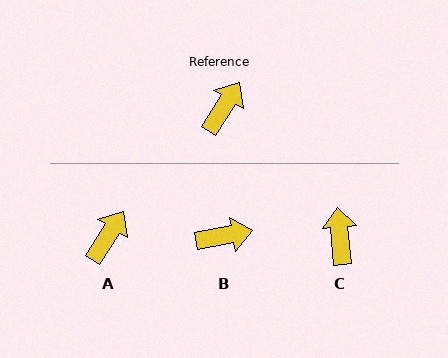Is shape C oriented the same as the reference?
No, it is off by about 37 degrees.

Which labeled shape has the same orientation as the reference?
A.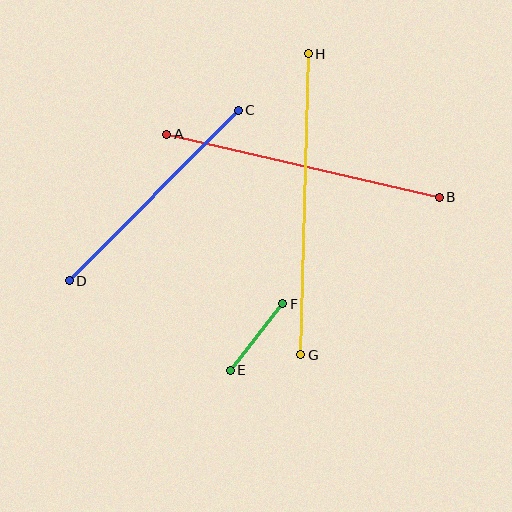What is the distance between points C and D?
The distance is approximately 240 pixels.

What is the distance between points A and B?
The distance is approximately 280 pixels.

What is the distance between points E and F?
The distance is approximately 85 pixels.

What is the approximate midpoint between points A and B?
The midpoint is at approximately (303, 166) pixels.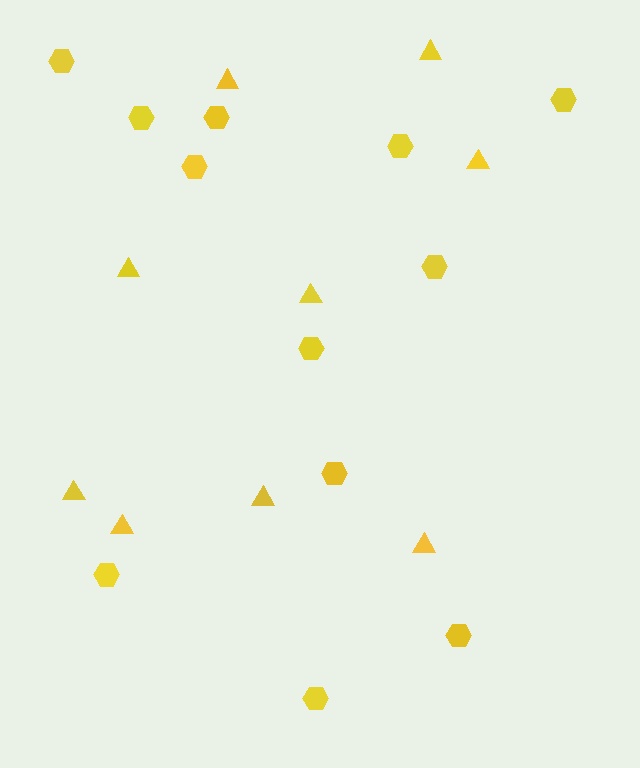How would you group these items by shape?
There are 2 groups: one group of triangles (9) and one group of hexagons (12).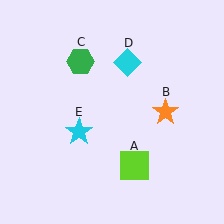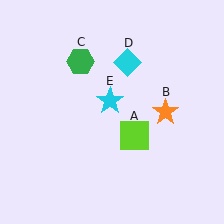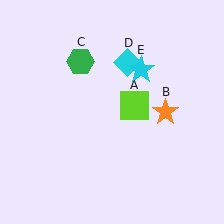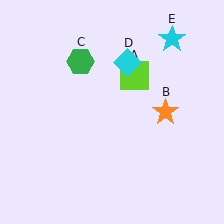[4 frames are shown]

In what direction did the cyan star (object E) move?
The cyan star (object E) moved up and to the right.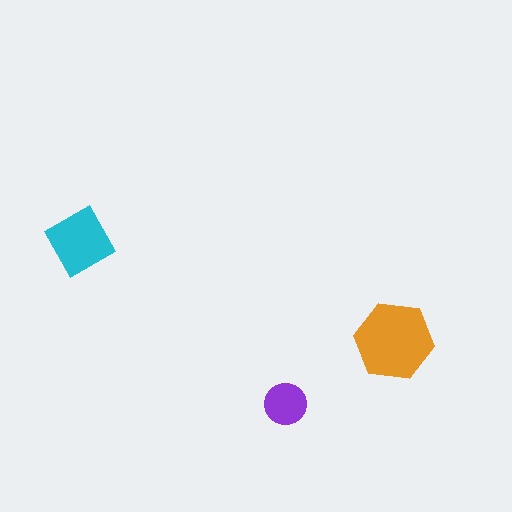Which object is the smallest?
The purple circle.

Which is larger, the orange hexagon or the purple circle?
The orange hexagon.